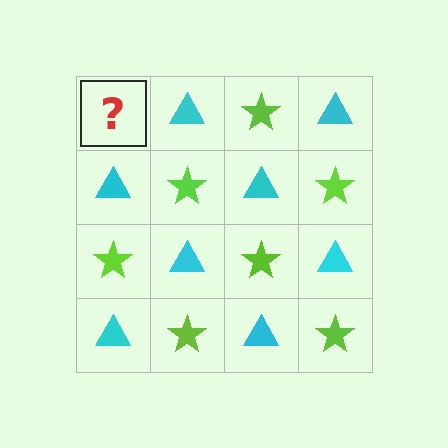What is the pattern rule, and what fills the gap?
The rule is that it alternates lime star and cyan triangle in a checkerboard pattern. The gap should be filled with a lime star.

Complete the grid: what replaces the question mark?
The question mark should be replaced with a lime star.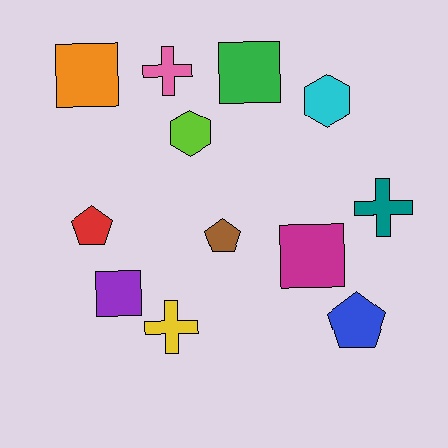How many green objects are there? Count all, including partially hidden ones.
There is 1 green object.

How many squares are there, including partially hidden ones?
There are 4 squares.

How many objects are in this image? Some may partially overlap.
There are 12 objects.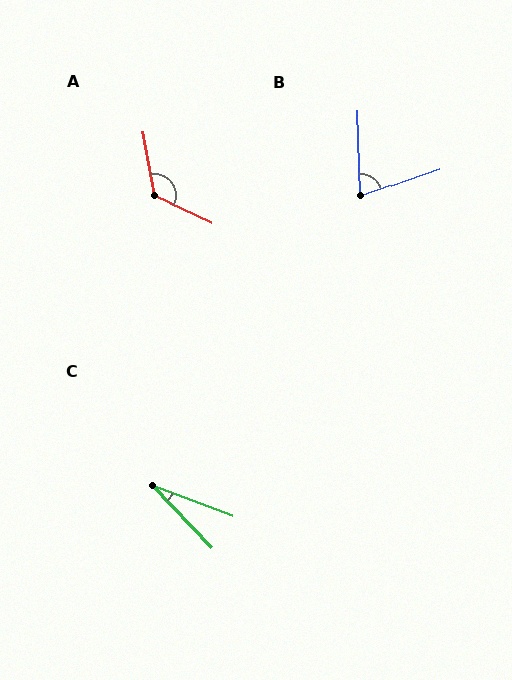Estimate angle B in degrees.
Approximately 73 degrees.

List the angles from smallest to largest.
C (25°), B (73°), A (125°).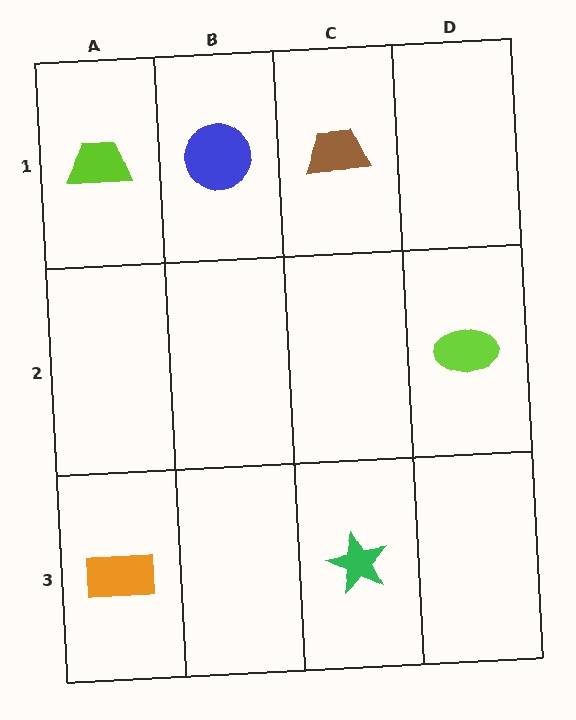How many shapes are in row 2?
1 shape.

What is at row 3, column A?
An orange rectangle.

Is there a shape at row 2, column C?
No, that cell is empty.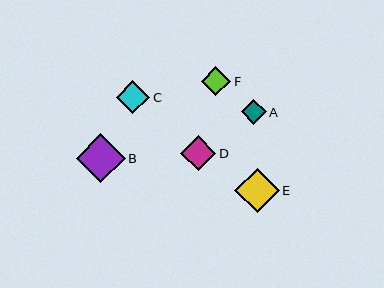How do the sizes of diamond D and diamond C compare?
Diamond D and diamond C are approximately the same size.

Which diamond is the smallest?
Diamond A is the smallest with a size of approximately 25 pixels.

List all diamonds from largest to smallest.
From largest to smallest: B, E, D, C, F, A.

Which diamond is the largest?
Diamond B is the largest with a size of approximately 49 pixels.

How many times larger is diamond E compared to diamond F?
Diamond E is approximately 1.5 times the size of diamond F.